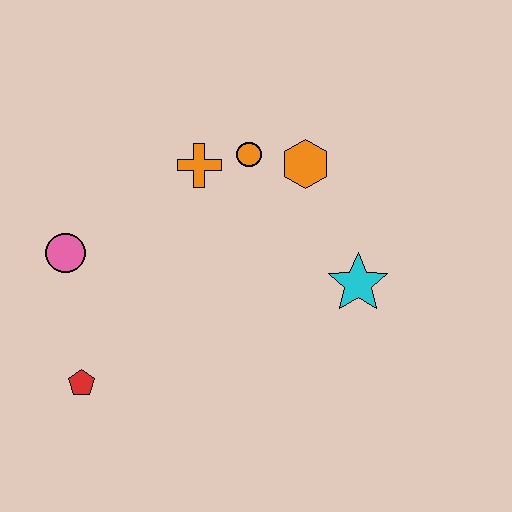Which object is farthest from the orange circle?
The red pentagon is farthest from the orange circle.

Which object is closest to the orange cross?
The orange circle is closest to the orange cross.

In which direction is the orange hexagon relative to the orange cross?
The orange hexagon is to the right of the orange cross.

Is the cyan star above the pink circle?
No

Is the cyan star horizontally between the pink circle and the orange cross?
No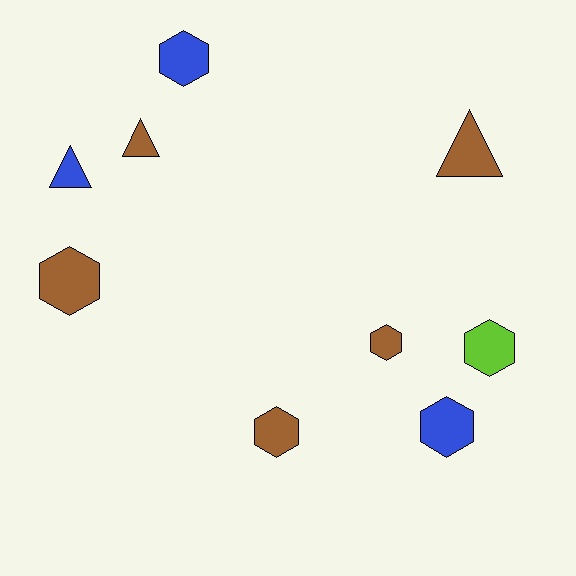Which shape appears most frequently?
Hexagon, with 6 objects.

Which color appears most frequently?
Brown, with 5 objects.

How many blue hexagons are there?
There are 2 blue hexagons.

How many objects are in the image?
There are 9 objects.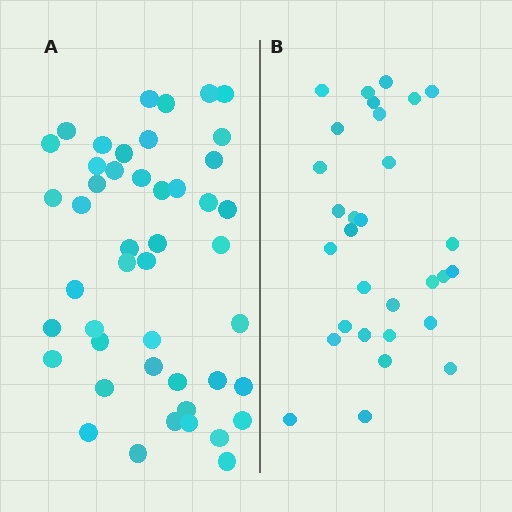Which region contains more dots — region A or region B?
Region A (the left region) has more dots.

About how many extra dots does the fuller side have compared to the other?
Region A has approximately 15 more dots than region B.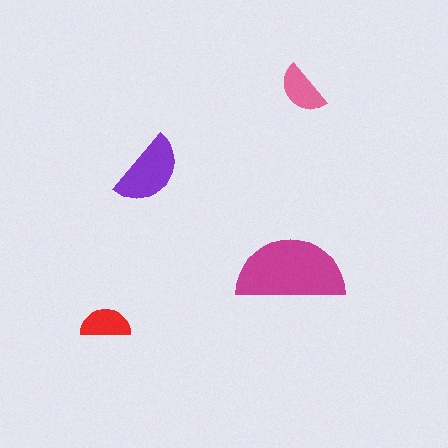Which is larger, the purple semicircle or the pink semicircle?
The purple one.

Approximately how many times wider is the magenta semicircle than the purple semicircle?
About 1.5 times wider.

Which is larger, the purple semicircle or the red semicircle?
The purple one.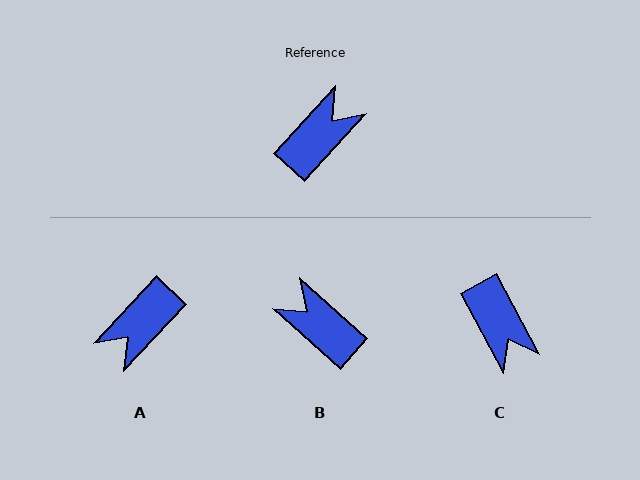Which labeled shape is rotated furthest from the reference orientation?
A, about 180 degrees away.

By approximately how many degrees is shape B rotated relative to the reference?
Approximately 91 degrees counter-clockwise.